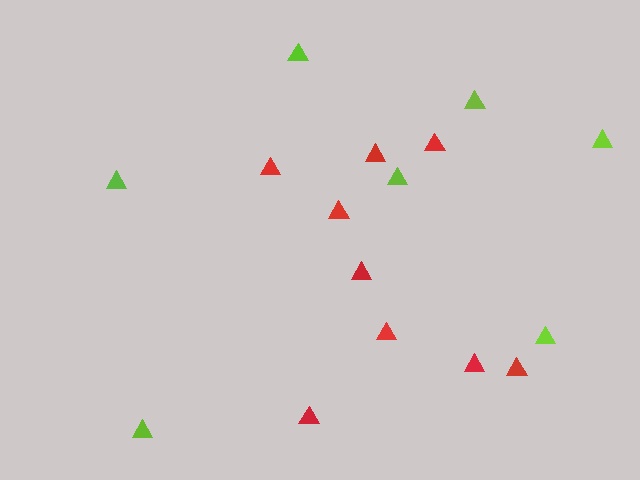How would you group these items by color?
There are 2 groups: one group of red triangles (9) and one group of lime triangles (7).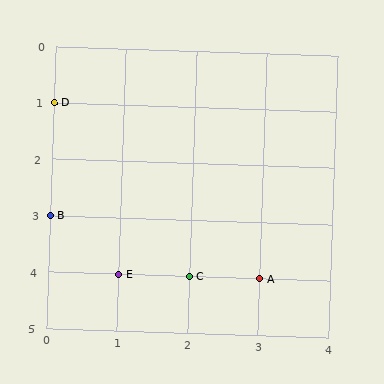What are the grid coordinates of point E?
Point E is at grid coordinates (1, 4).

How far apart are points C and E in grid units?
Points C and E are 1 column apart.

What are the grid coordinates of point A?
Point A is at grid coordinates (3, 4).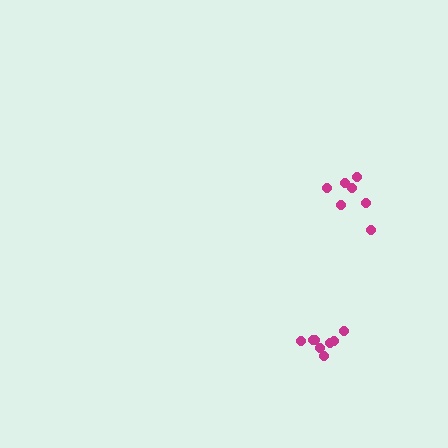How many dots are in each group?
Group 1: 8 dots, Group 2: 7 dots (15 total).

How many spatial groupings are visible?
There are 2 spatial groupings.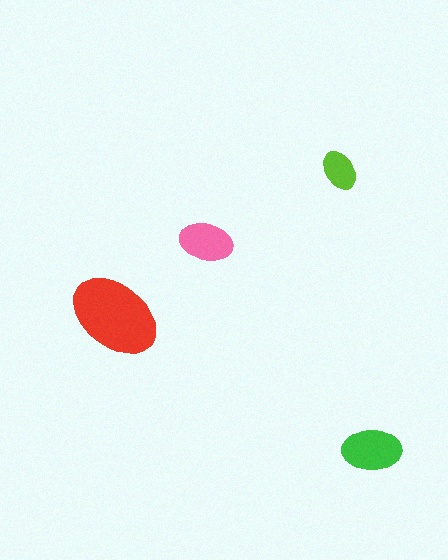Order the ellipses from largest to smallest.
the red one, the green one, the pink one, the lime one.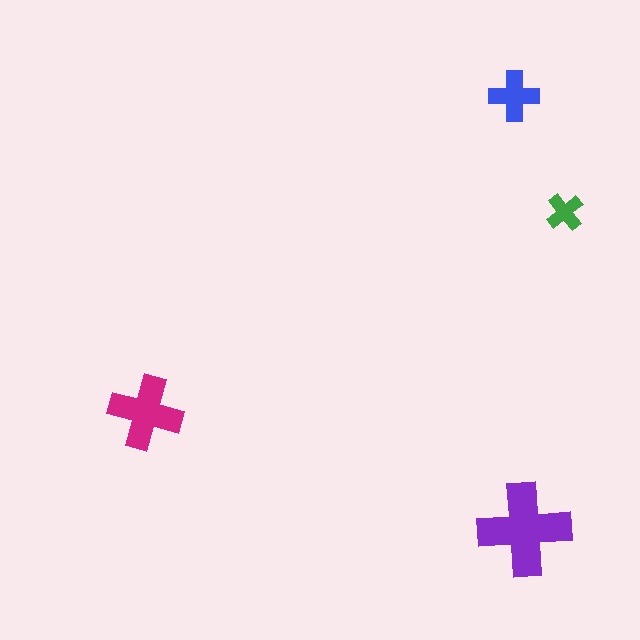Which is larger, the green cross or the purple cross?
The purple one.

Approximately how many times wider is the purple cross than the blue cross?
About 2 times wider.